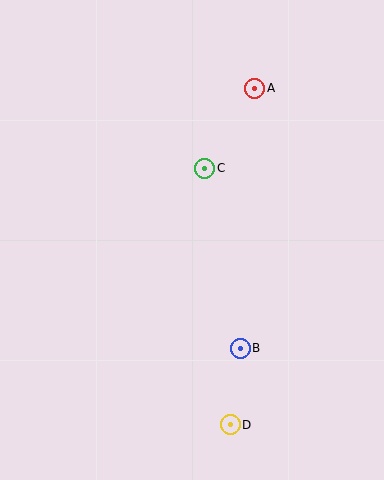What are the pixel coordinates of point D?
Point D is at (230, 425).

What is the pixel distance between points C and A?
The distance between C and A is 95 pixels.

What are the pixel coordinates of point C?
Point C is at (205, 168).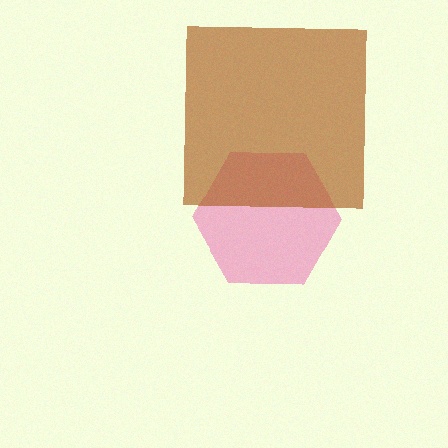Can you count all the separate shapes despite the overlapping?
Yes, there are 2 separate shapes.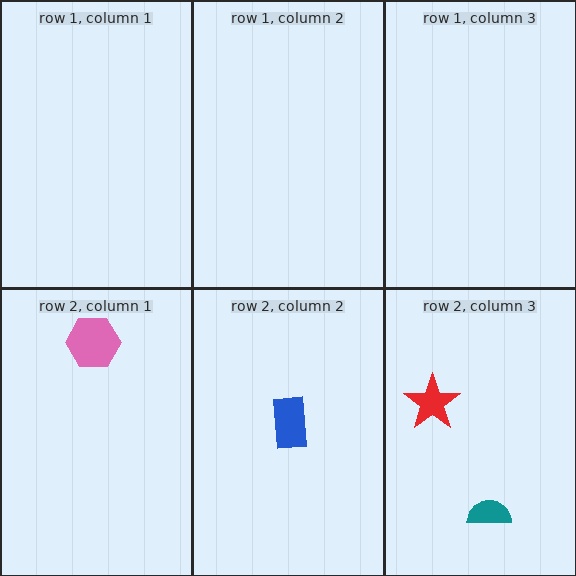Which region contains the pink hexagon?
The row 2, column 1 region.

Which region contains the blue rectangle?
The row 2, column 2 region.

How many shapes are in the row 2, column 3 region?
2.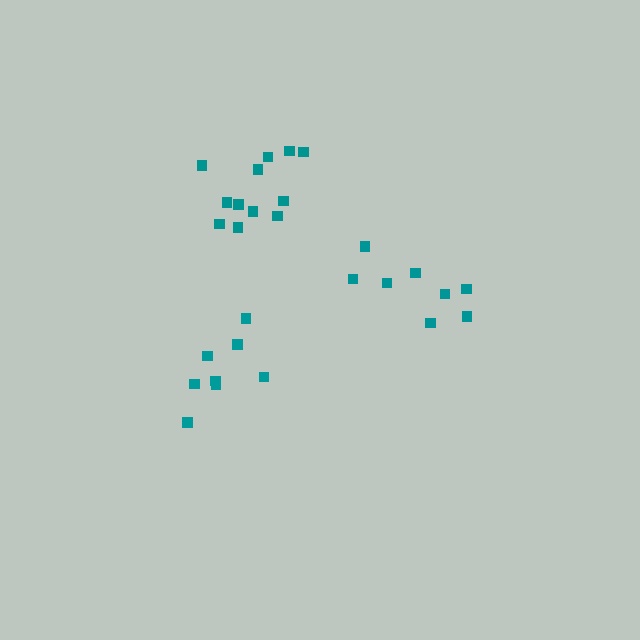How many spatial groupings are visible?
There are 3 spatial groupings.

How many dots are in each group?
Group 1: 8 dots, Group 2: 8 dots, Group 3: 12 dots (28 total).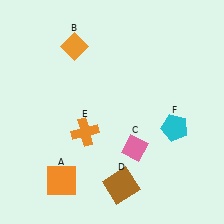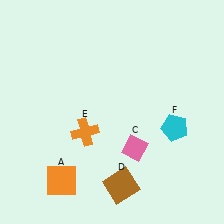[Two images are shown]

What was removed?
The orange diamond (B) was removed in Image 2.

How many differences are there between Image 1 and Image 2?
There is 1 difference between the two images.